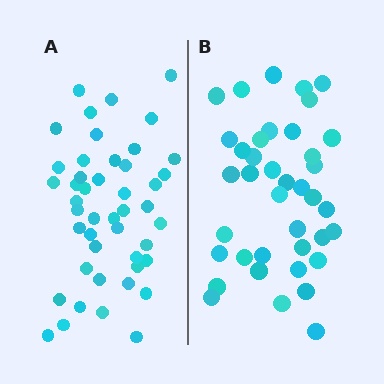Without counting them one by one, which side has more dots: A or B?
Region A (the left region) has more dots.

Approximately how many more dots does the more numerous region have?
Region A has roughly 8 or so more dots than region B.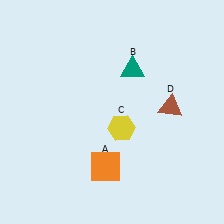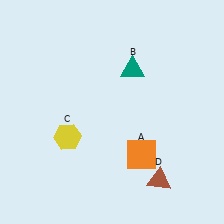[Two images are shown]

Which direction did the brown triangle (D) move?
The brown triangle (D) moved down.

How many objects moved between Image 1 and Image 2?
3 objects moved between the two images.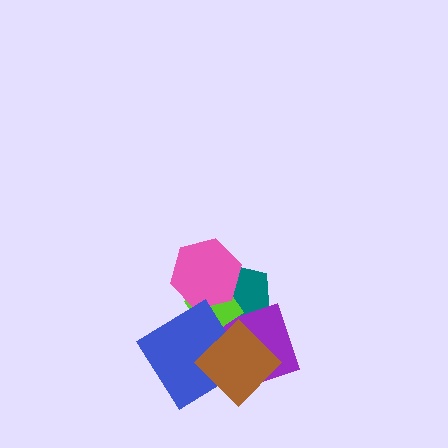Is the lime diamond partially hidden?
Yes, it is partially covered by another shape.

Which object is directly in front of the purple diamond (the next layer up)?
The lime diamond is directly in front of the purple diamond.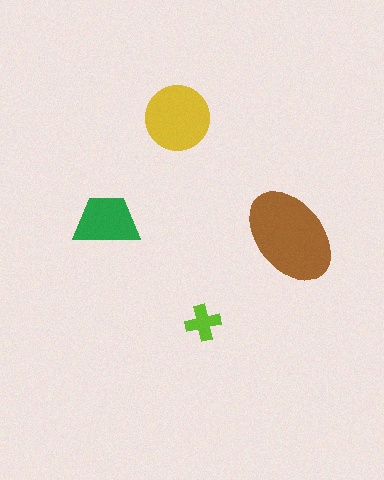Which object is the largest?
The brown ellipse.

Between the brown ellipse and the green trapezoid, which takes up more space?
The brown ellipse.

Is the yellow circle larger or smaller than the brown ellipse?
Smaller.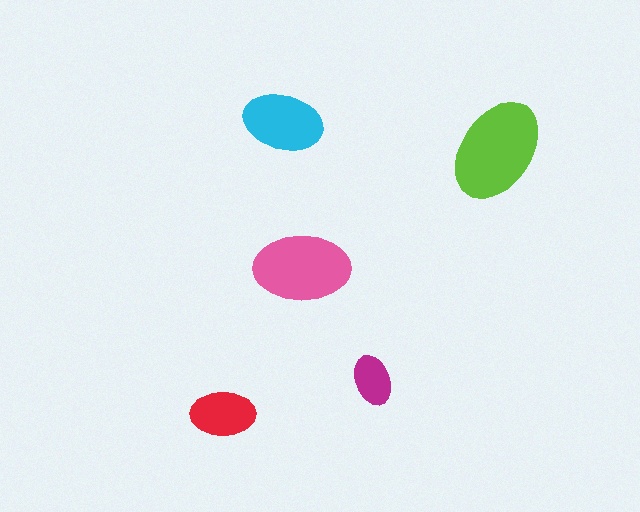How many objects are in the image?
There are 5 objects in the image.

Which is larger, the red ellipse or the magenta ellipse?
The red one.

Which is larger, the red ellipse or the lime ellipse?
The lime one.